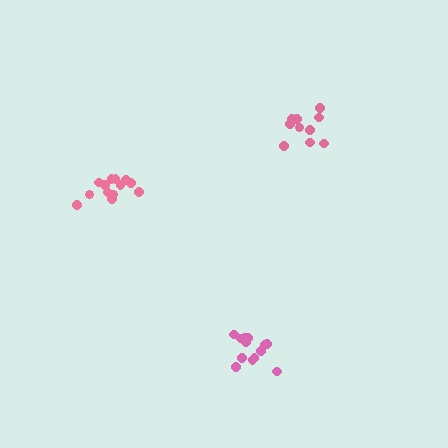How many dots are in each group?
Group 1: 11 dots, Group 2: 13 dots, Group 3: 13 dots (37 total).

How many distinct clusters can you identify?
There are 3 distinct clusters.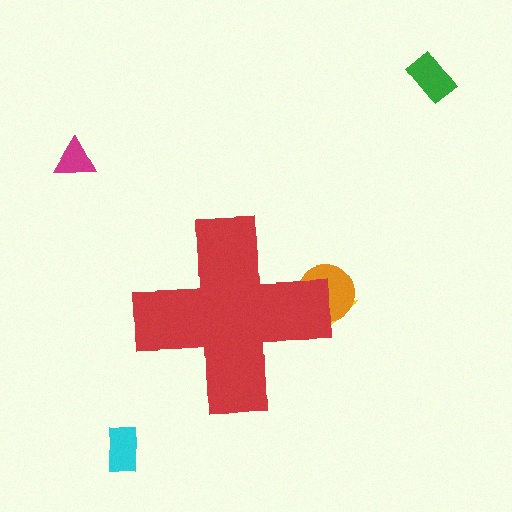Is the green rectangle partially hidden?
No, the green rectangle is fully visible.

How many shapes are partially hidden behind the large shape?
2 shapes are partially hidden.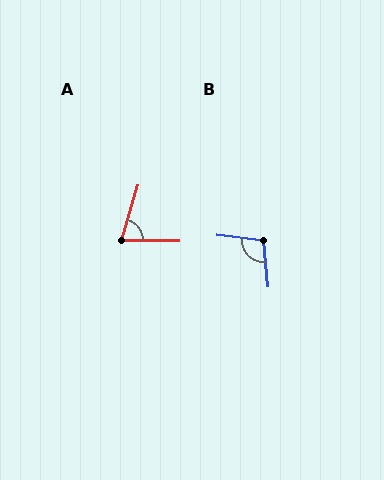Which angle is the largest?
B, at approximately 103 degrees.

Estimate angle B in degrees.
Approximately 103 degrees.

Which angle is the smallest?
A, at approximately 74 degrees.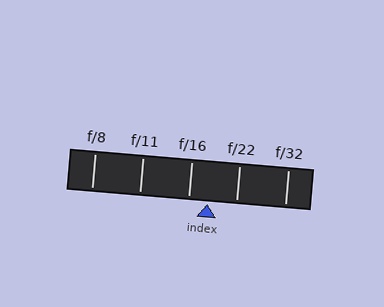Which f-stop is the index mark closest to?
The index mark is closest to f/16.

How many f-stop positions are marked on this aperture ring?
There are 5 f-stop positions marked.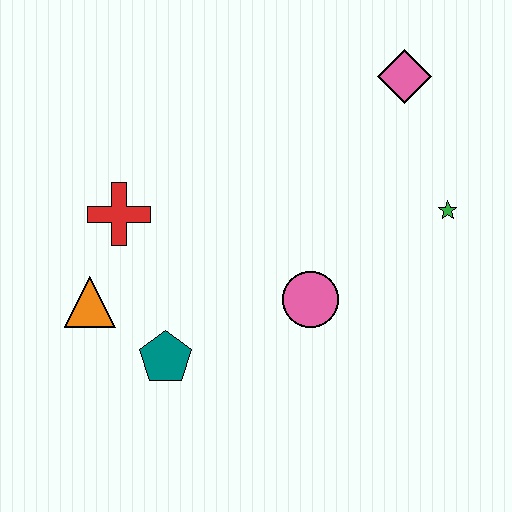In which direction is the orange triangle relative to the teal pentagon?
The orange triangle is to the left of the teal pentagon.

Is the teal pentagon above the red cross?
No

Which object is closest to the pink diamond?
The green star is closest to the pink diamond.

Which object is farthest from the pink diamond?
The orange triangle is farthest from the pink diamond.